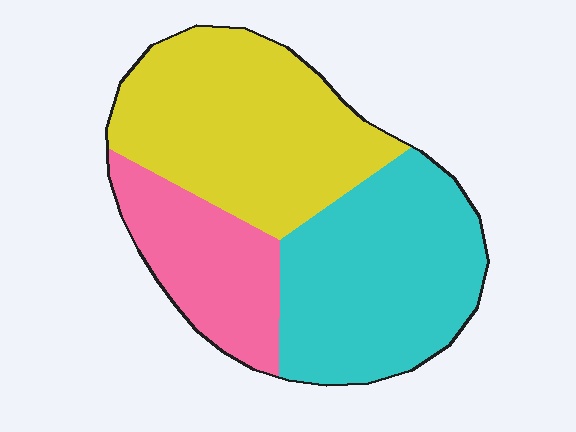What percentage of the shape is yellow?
Yellow covers 40% of the shape.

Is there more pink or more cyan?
Cyan.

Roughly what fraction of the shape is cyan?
Cyan takes up about three eighths (3/8) of the shape.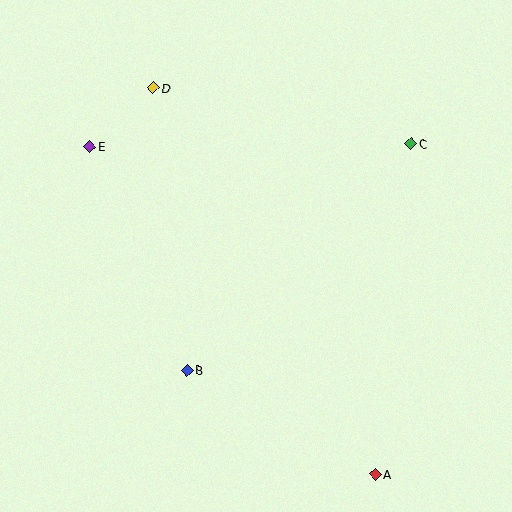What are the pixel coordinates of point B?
Point B is at (187, 370).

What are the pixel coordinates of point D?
Point D is at (153, 88).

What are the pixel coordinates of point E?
Point E is at (89, 146).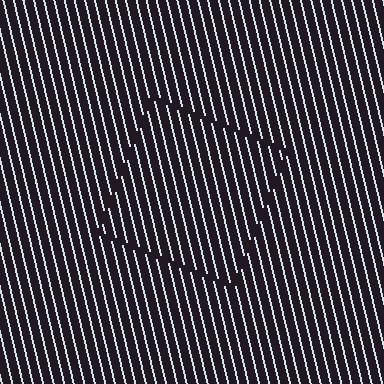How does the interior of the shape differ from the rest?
The interior of the shape contains the same grating, shifted by half a period — the contour is defined by the phase discontinuity where line-ends from the inner and outer gratings abut.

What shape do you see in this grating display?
An illusory square. The interior of the shape contains the same grating, shifted by half a period — the contour is defined by the phase discontinuity where line-ends from the inner and outer gratings abut.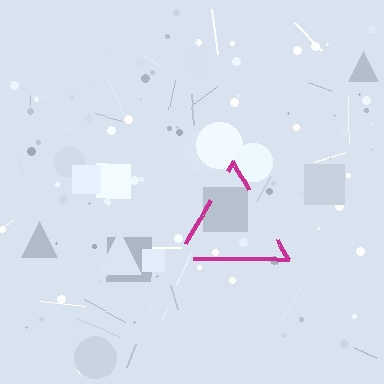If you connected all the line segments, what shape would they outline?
They would outline a triangle.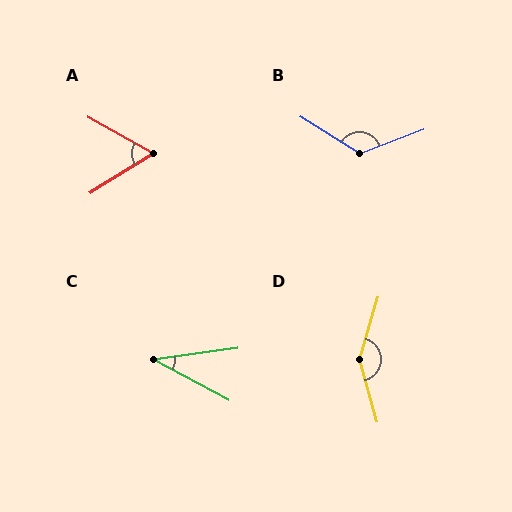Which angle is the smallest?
C, at approximately 36 degrees.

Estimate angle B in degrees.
Approximately 127 degrees.